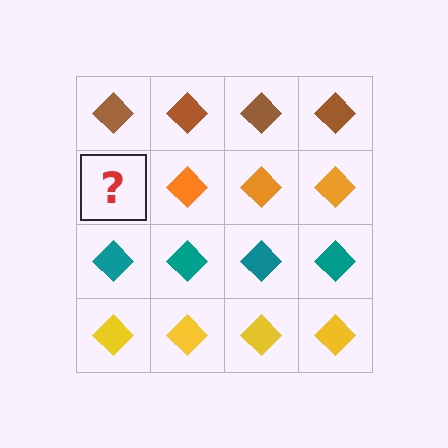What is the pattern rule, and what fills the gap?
The rule is that each row has a consistent color. The gap should be filled with an orange diamond.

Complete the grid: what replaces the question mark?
The question mark should be replaced with an orange diamond.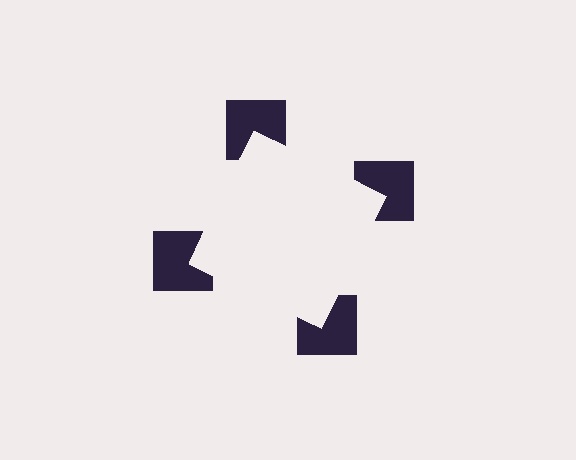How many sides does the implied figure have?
4 sides.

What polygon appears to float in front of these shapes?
An illusory square — its edges are inferred from the aligned wedge cuts in the notched squares, not physically drawn.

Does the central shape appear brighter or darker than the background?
It typically appears slightly brighter than the background, even though no actual brightness change is drawn.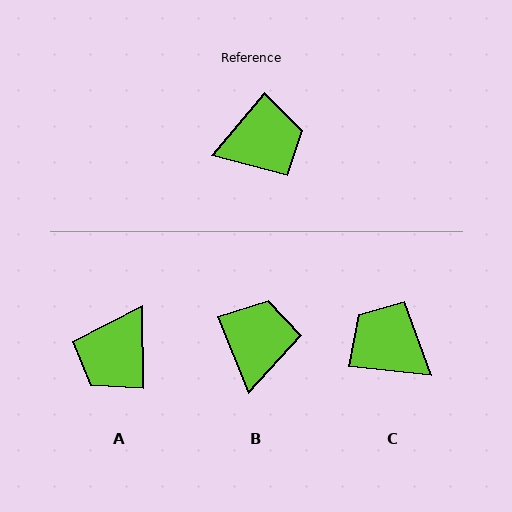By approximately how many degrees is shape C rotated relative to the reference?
Approximately 124 degrees counter-clockwise.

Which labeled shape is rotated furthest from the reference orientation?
A, about 138 degrees away.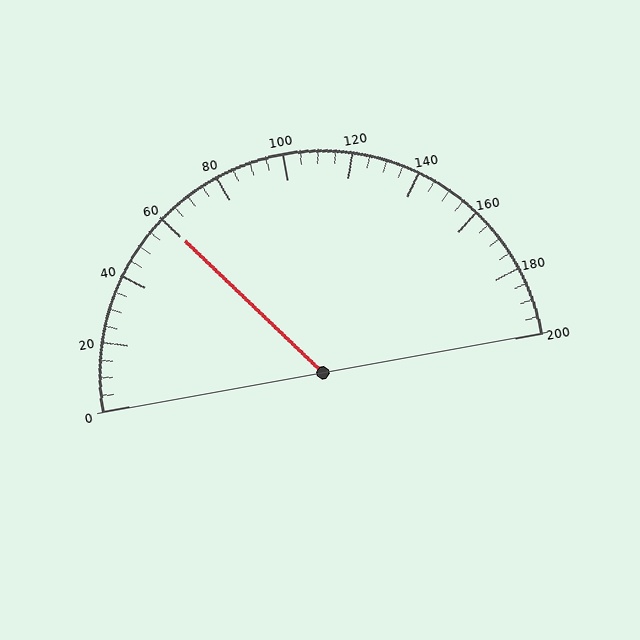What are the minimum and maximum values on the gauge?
The gauge ranges from 0 to 200.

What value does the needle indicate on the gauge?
The needle indicates approximately 60.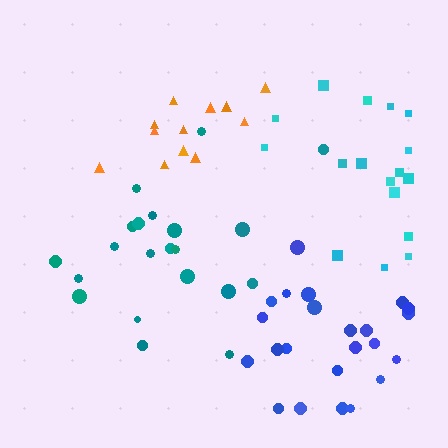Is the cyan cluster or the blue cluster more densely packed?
Blue.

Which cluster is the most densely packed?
Blue.